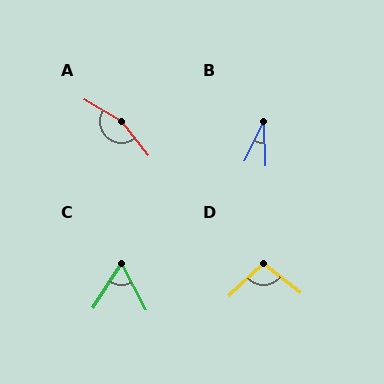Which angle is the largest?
A, at approximately 160 degrees.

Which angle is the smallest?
B, at approximately 27 degrees.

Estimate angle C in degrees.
Approximately 60 degrees.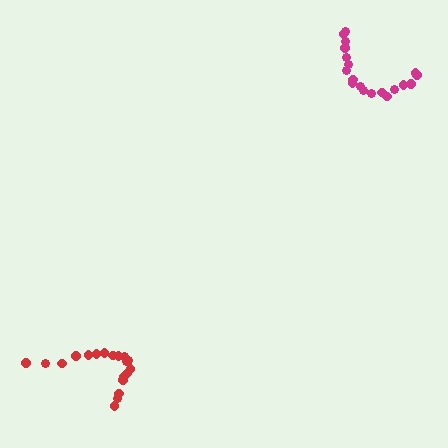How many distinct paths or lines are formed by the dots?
There are 2 distinct paths.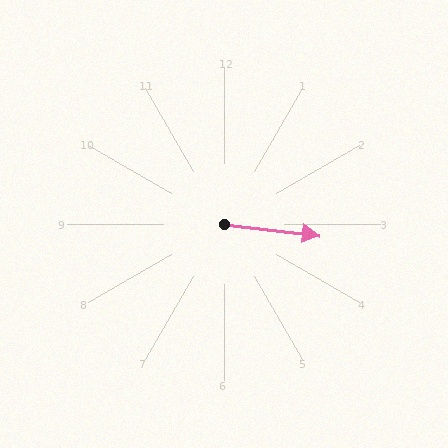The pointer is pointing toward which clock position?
Roughly 3 o'clock.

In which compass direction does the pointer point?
East.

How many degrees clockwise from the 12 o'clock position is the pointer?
Approximately 97 degrees.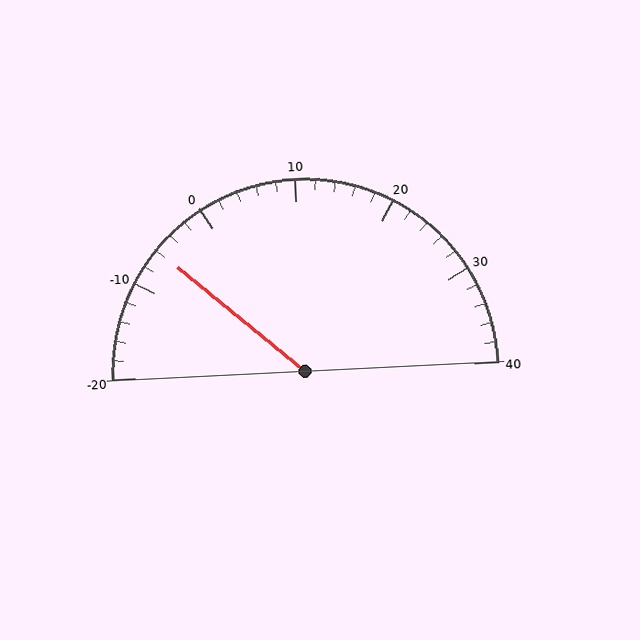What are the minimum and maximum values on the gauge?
The gauge ranges from -20 to 40.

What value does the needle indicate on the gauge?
The needle indicates approximately -6.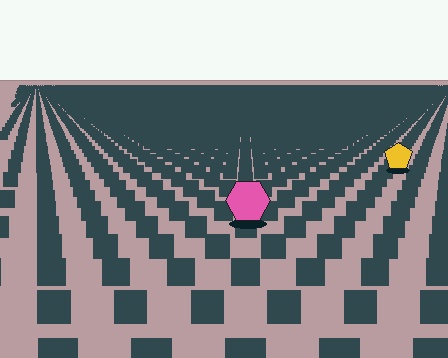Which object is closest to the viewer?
The pink hexagon is closest. The texture marks near it are larger and more spread out.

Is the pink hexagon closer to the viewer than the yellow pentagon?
Yes. The pink hexagon is closer — you can tell from the texture gradient: the ground texture is coarser near it.